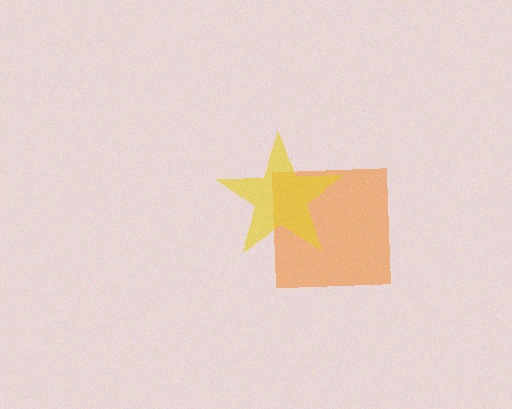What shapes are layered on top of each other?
The layered shapes are: an orange square, a yellow star.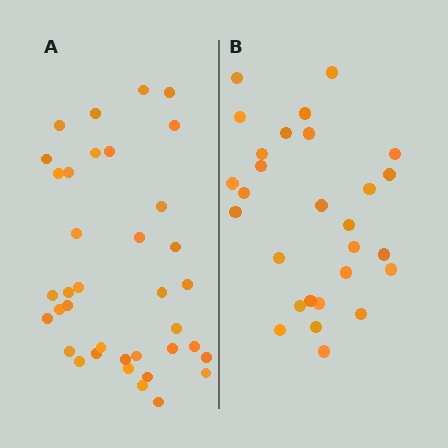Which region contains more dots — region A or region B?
Region A (the left region) has more dots.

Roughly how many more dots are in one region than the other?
Region A has roughly 8 or so more dots than region B.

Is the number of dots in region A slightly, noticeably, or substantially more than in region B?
Region A has noticeably more, but not dramatically so. The ratio is roughly 1.3 to 1.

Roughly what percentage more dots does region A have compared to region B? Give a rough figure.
About 30% more.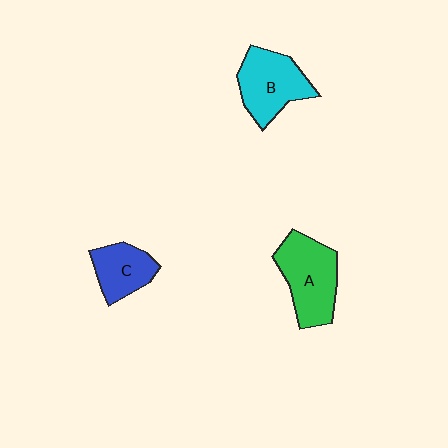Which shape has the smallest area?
Shape C (blue).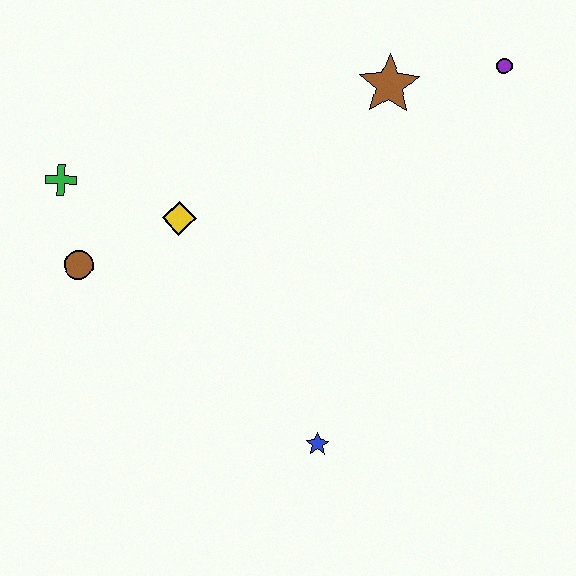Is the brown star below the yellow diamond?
No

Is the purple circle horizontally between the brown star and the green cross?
No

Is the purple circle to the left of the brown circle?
No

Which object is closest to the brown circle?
The green cross is closest to the brown circle.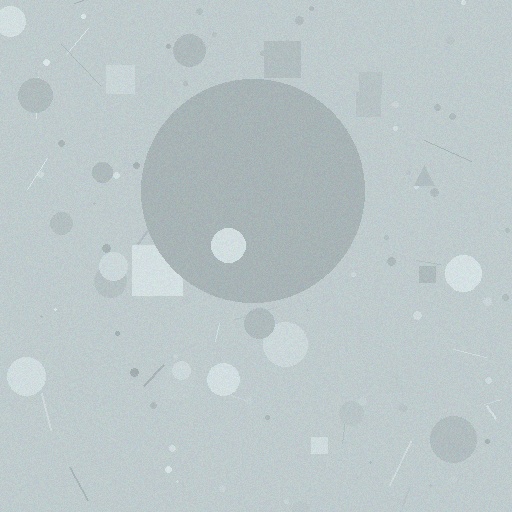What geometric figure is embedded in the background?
A circle is embedded in the background.